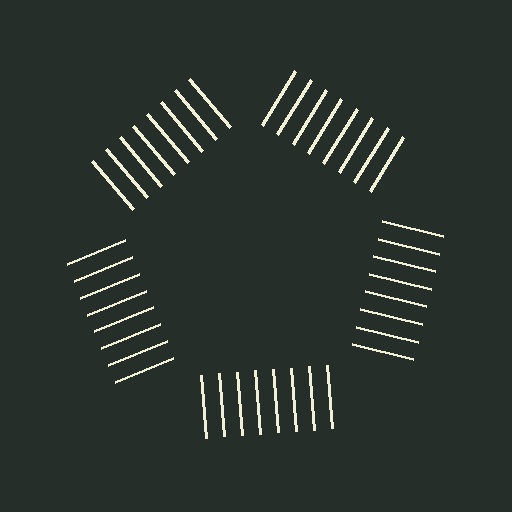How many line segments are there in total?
40 — 8 along each of the 5 edges.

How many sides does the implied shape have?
5 sides — the line-ends trace a pentagon.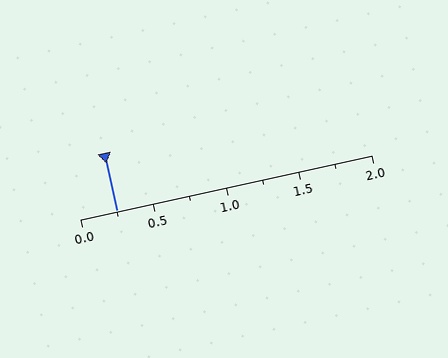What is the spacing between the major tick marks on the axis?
The major ticks are spaced 0.5 apart.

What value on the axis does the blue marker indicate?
The marker indicates approximately 0.25.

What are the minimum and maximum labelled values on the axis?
The axis runs from 0.0 to 2.0.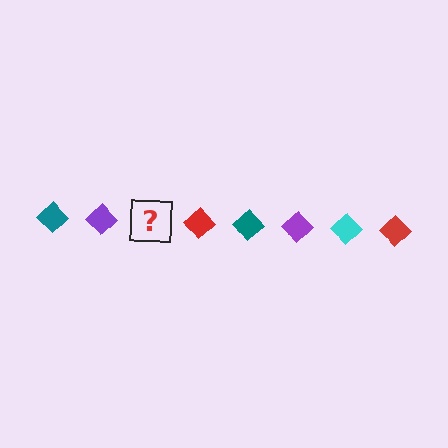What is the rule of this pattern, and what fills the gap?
The rule is that the pattern cycles through teal, purple, cyan, red diamonds. The gap should be filled with a cyan diamond.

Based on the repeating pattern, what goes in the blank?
The blank should be a cyan diamond.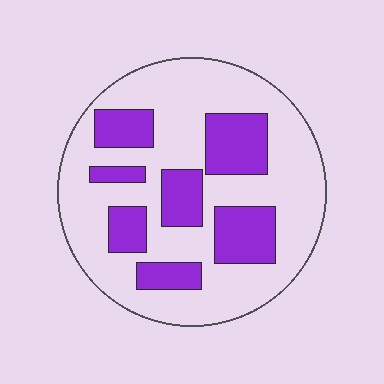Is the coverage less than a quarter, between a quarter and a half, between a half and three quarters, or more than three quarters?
Between a quarter and a half.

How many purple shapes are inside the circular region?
7.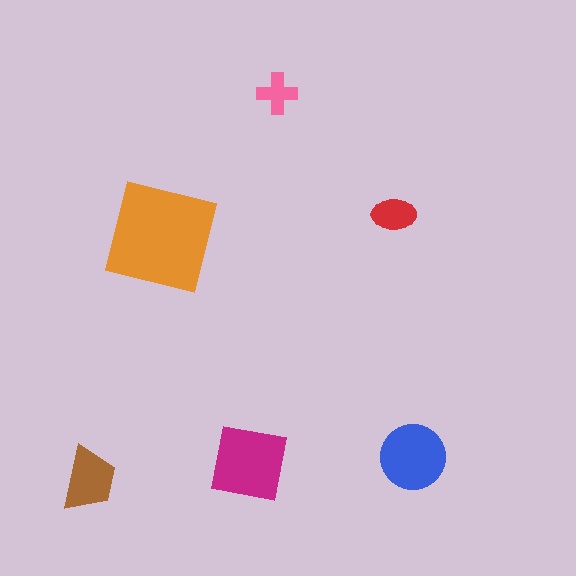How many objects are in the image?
There are 6 objects in the image.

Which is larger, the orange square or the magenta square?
The orange square.